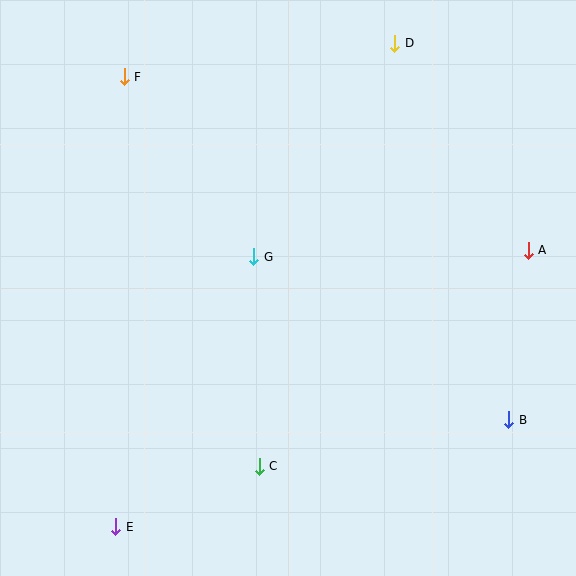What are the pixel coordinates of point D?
Point D is at (395, 43).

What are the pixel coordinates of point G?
Point G is at (254, 257).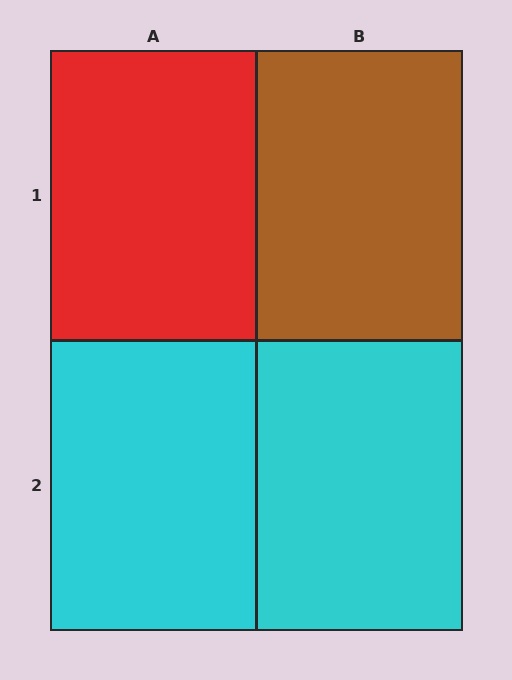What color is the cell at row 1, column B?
Brown.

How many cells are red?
1 cell is red.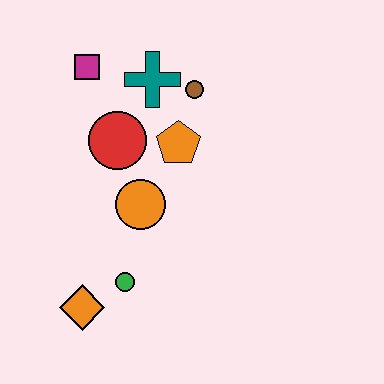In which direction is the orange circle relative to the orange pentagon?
The orange circle is below the orange pentagon.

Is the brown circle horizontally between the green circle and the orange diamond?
No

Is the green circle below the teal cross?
Yes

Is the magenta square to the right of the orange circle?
No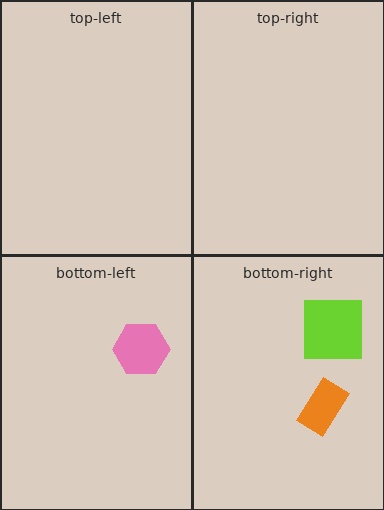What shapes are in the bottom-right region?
The lime square, the orange rectangle.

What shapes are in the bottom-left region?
The pink hexagon.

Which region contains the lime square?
The bottom-right region.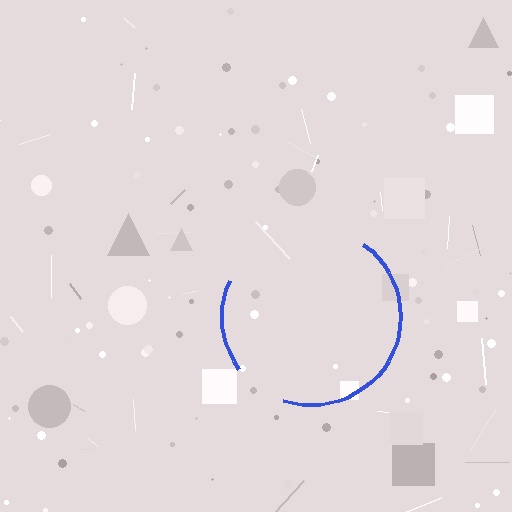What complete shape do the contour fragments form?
The contour fragments form a circle.